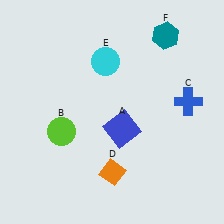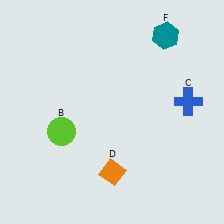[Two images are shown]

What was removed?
The cyan circle (E), the blue square (A) were removed in Image 2.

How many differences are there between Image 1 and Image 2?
There are 2 differences between the two images.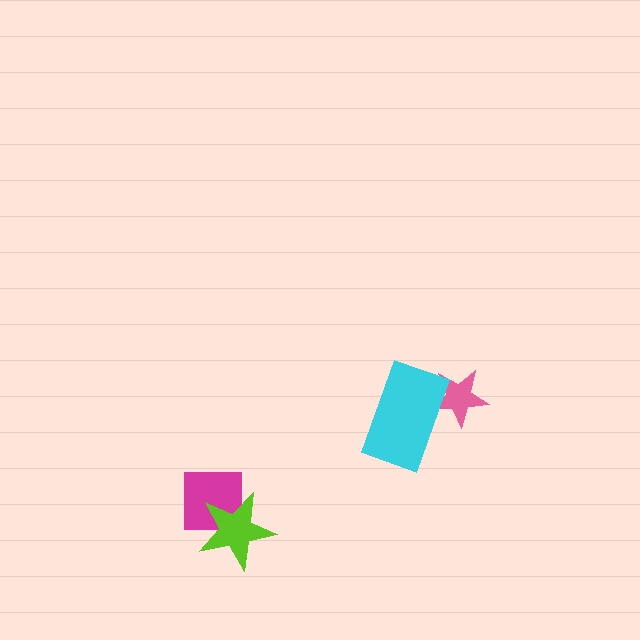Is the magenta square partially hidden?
Yes, it is partially covered by another shape.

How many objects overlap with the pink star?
1 object overlaps with the pink star.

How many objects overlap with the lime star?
1 object overlaps with the lime star.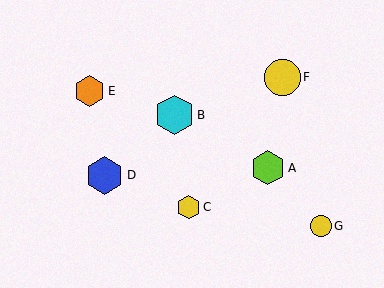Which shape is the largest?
The cyan hexagon (labeled B) is the largest.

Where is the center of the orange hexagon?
The center of the orange hexagon is at (89, 91).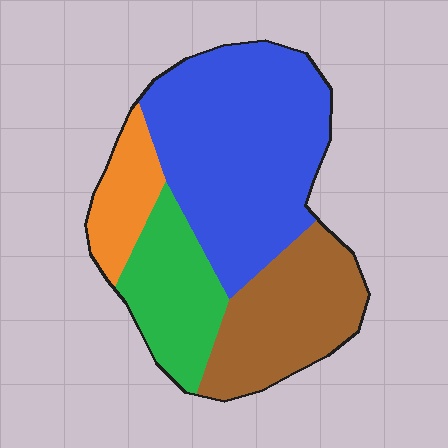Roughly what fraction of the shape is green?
Green takes up about one sixth (1/6) of the shape.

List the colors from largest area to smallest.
From largest to smallest: blue, brown, green, orange.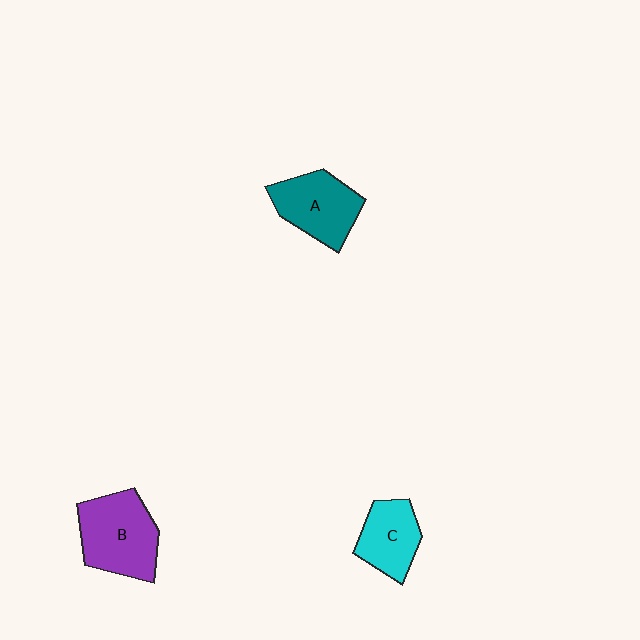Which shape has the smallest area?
Shape C (cyan).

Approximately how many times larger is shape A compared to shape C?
Approximately 1.3 times.